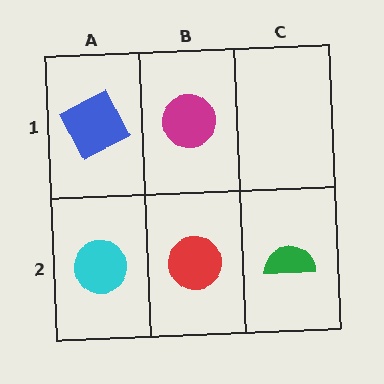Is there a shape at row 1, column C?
No, that cell is empty.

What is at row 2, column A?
A cyan circle.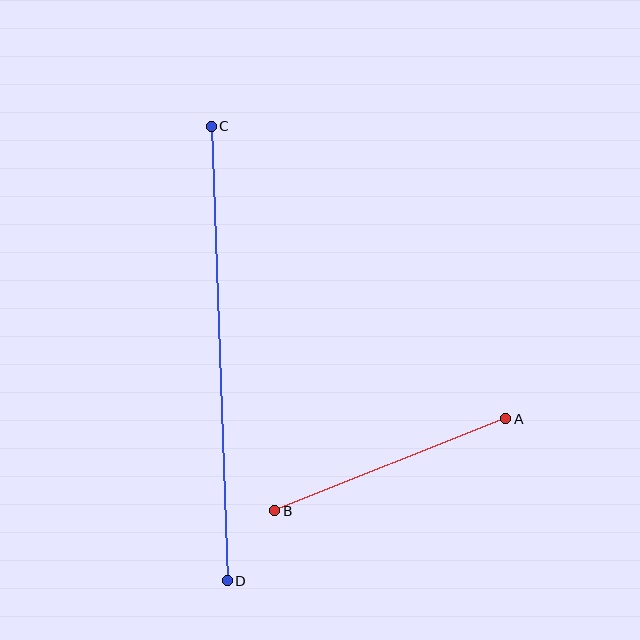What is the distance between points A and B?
The distance is approximately 249 pixels.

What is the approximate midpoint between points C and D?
The midpoint is at approximately (219, 353) pixels.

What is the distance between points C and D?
The distance is approximately 455 pixels.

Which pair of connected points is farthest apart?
Points C and D are farthest apart.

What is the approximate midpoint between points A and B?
The midpoint is at approximately (390, 465) pixels.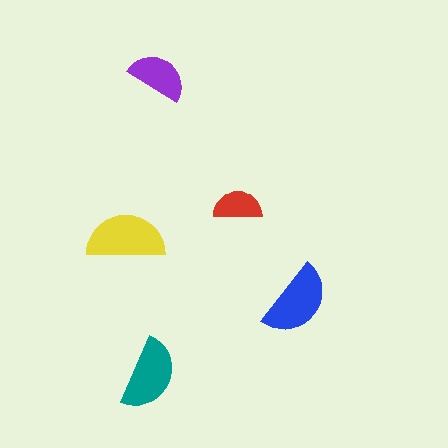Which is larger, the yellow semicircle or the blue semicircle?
The yellow one.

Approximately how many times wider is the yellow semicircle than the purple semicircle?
About 1.5 times wider.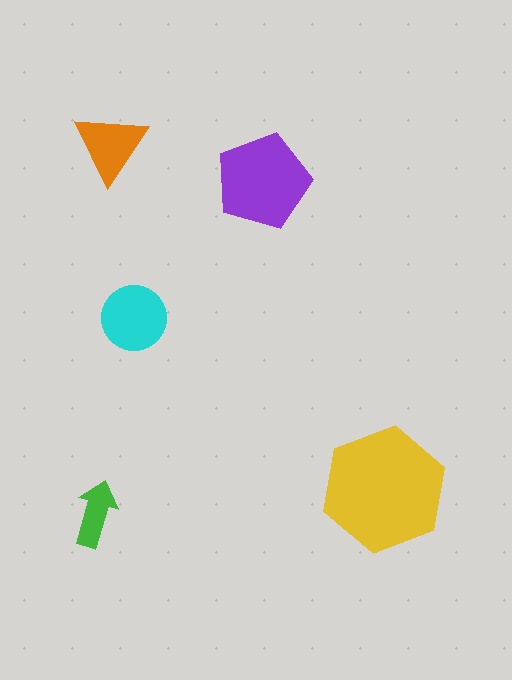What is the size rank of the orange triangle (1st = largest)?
4th.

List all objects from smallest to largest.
The green arrow, the orange triangle, the cyan circle, the purple pentagon, the yellow hexagon.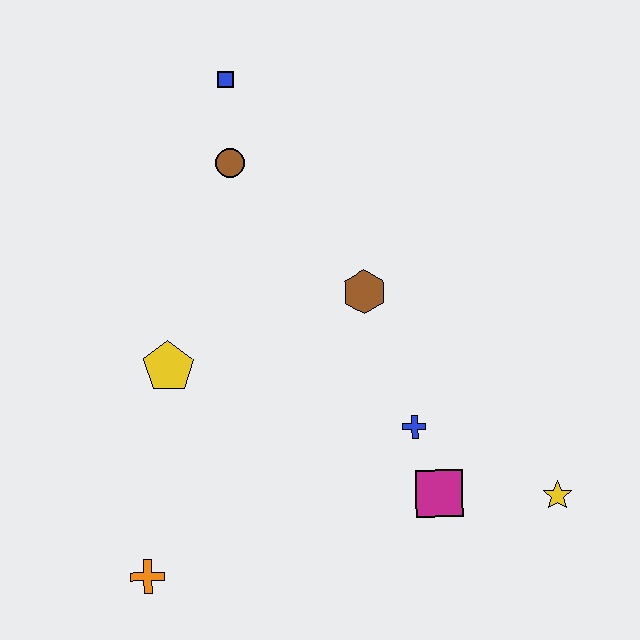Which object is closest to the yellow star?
The magenta square is closest to the yellow star.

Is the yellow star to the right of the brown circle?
Yes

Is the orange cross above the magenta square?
No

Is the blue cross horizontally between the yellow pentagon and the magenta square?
Yes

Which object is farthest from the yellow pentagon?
The yellow star is farthest from the yellow pentagon.